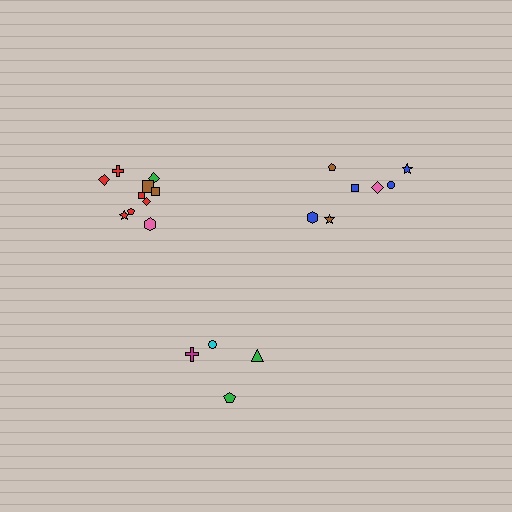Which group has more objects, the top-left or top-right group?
The top-left group.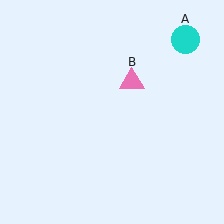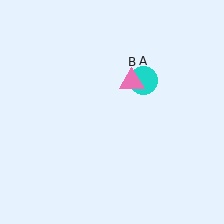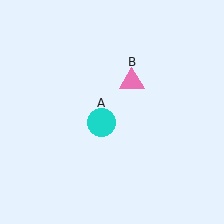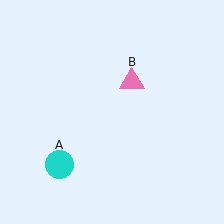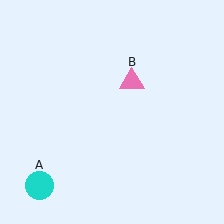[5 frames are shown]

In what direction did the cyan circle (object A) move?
The cyan circle (object A) moved down and to the left.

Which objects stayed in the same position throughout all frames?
Pink triangle (object B) remained stationary.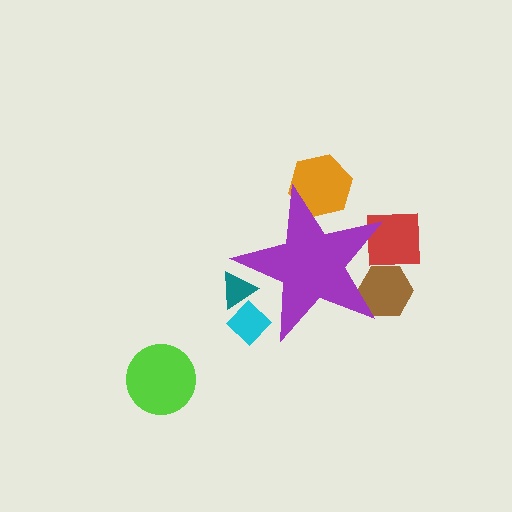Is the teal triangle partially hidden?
Yes, the teal triangle is partially hidden behind the purple star.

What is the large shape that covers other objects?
A purple star.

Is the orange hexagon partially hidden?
Yes, the orange hexagon is partially hidden behind the purple star.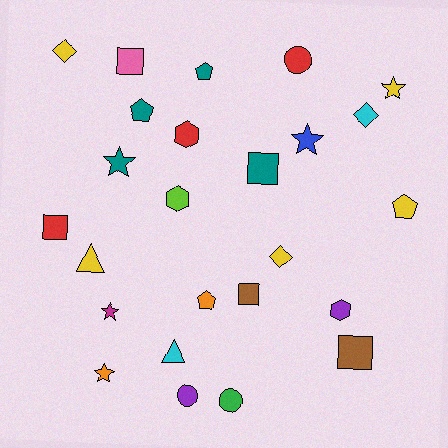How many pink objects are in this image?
There is 1 pink object.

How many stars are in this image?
There are 5 stars.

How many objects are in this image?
There are 25 objects.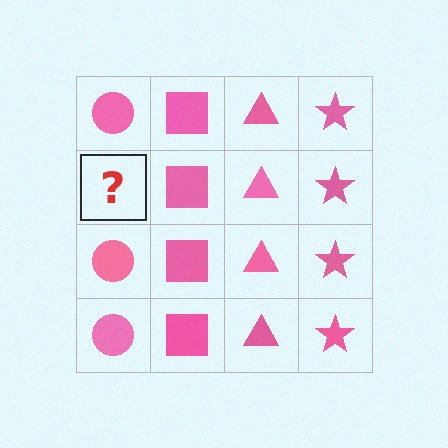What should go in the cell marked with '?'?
The missing cell should contain a pink circle.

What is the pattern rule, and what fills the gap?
The rule is that each column has a consistent shape. The gap should be filled with a pink circle.